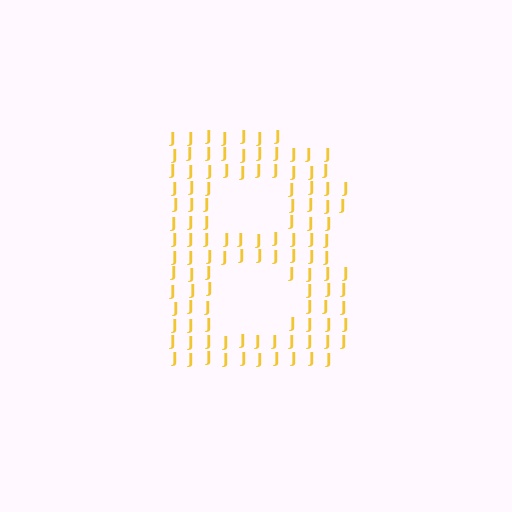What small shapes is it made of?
It is made of small letter J's.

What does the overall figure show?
The overall figure shows the letter B.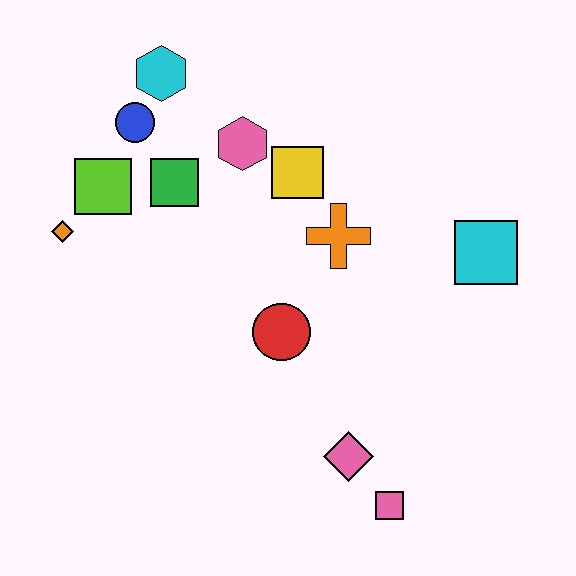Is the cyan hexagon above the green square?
Yes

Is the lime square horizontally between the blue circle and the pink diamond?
No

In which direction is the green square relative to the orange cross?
The green square is to the left of the orange cross.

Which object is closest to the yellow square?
The pink hexagon is closest to the yellow square.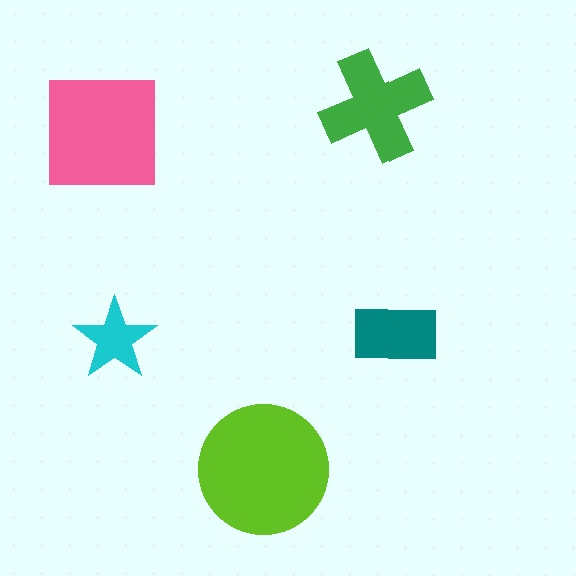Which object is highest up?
The green cross is topmost.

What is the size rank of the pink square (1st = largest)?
2nd.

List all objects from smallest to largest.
The cyan star, the teal rectangle, the green cross, the pink square, the lime circle.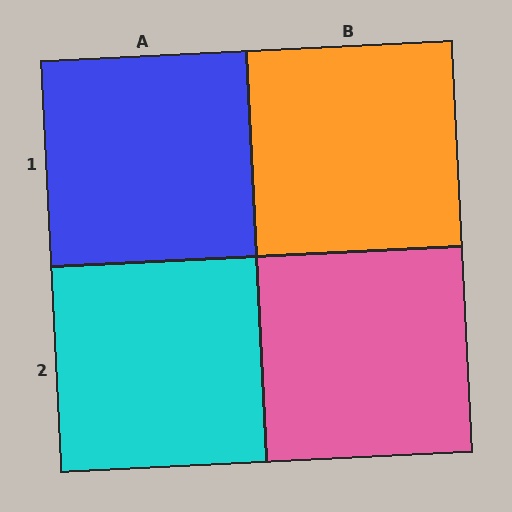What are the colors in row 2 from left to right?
Cyan, pink.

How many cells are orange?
1 cell is orange.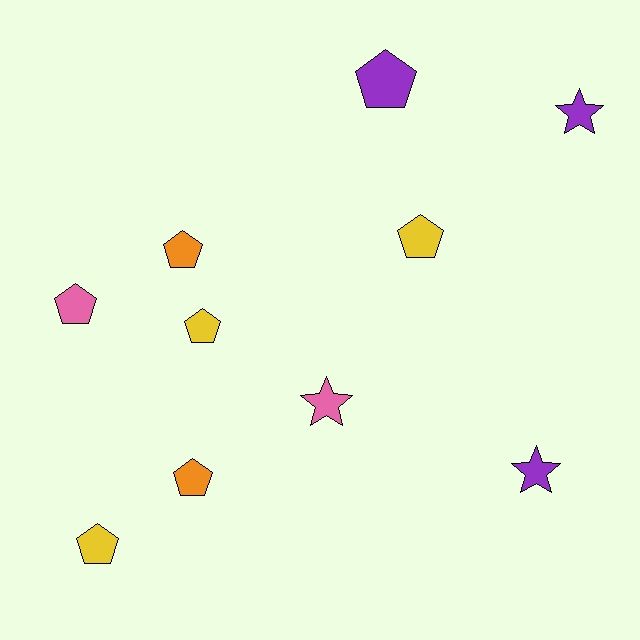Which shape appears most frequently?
Pentagon, with 7 objects.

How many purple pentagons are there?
There is 1 purple pentagon.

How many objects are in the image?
There are 10 objects.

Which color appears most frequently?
Yellow, with 3 objects.